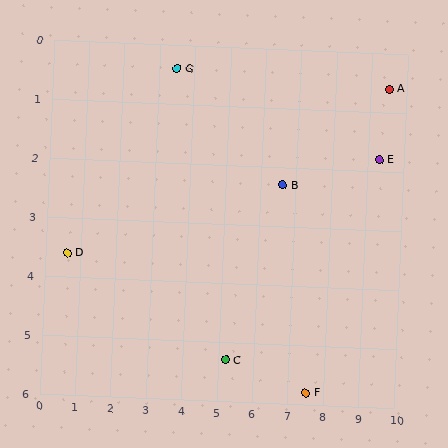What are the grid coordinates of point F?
Point F is at approximately (7.5, 5.8).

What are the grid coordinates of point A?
Point A is at approximately (9.5, 0.6).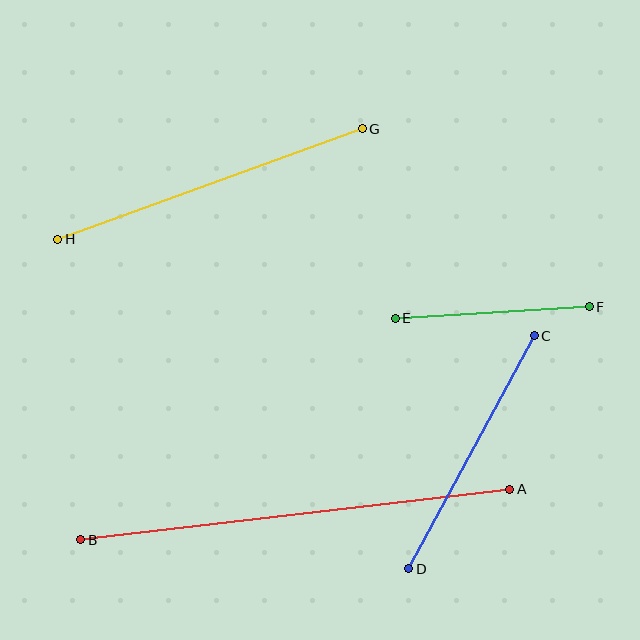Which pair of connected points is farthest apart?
Points A and B are farthest apart.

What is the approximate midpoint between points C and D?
The midpoint is at approximately (471, 452) pixels.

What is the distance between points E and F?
The distance is approximately 194 pixels.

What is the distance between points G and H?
The distance is approximately 324 pixels.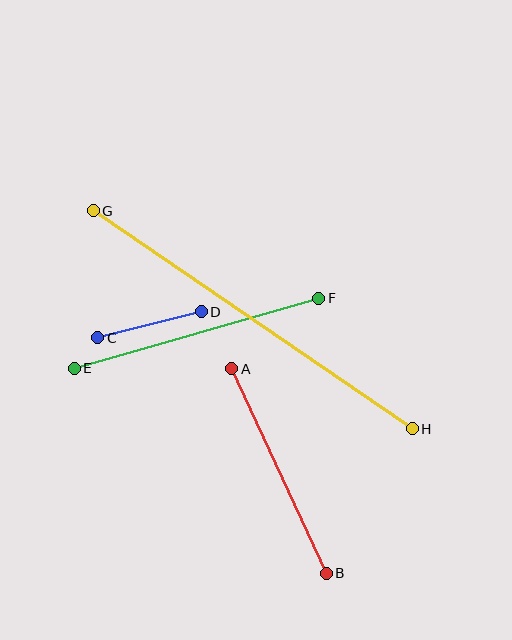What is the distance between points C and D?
The distance is approximately 107 pixels.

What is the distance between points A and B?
The distance is approximately 225 pixels.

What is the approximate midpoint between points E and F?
The midpoint is at approximately (197, 333) pixels.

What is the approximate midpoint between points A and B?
The midpoint is at approximately (279, 471) pixels.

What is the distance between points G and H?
The distance is approximately 387 pixels.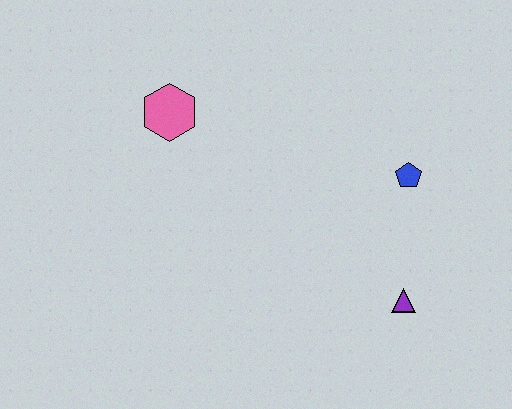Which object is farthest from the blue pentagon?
The pink hexagon is farthest from the blue pentagon.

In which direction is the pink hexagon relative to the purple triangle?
The pink hexagon is to the left of the purple triangle.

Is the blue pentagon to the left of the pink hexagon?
No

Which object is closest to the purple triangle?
The blue pentagon is closest to the purple triangle.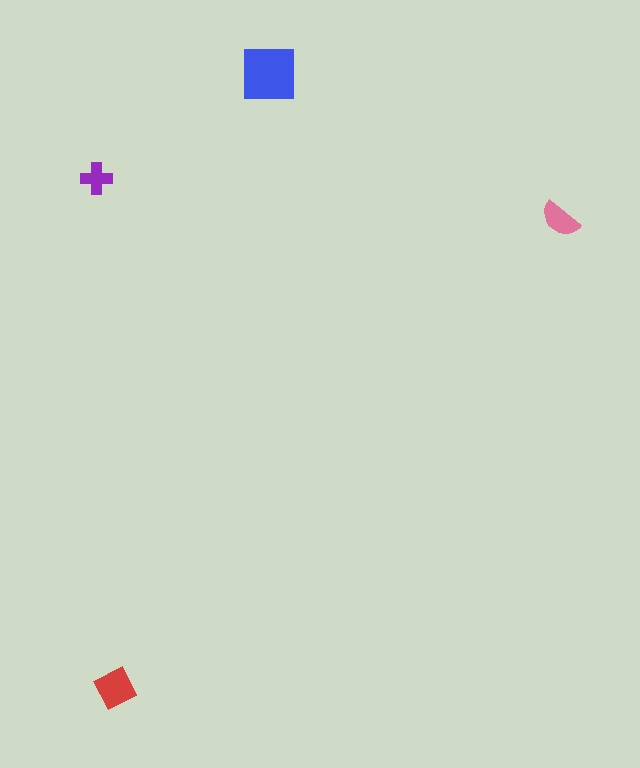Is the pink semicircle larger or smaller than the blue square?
Smaller.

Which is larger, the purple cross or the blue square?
The blue square.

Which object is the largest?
The blue square.